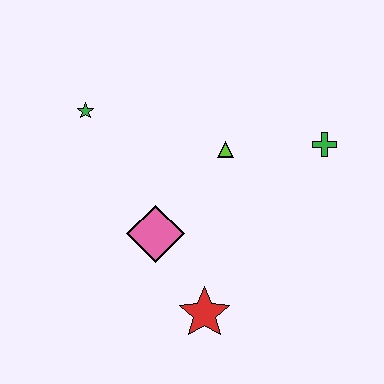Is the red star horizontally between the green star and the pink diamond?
No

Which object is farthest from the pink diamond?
The green cross is farthest from the pink diamond.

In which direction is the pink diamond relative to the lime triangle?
The pink diamond is below the lime triangle.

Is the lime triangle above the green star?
No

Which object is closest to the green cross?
The lime triangle is closest to the green cross.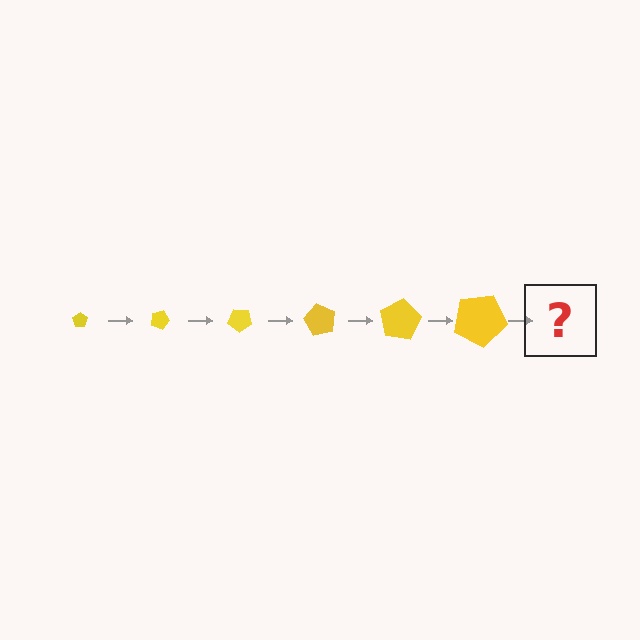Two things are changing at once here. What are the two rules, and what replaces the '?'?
The two rules are that the pentagon grows larger each step and it rotates 20 degrees each step. The '?' should be a pentagon, larger than the previous one and rotated 120 degrees from the start.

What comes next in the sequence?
The next element should be a pentagon, larger than the previous one and rotated 120 degrees from the start.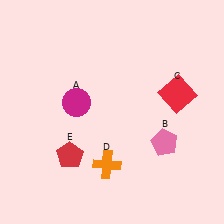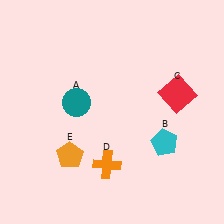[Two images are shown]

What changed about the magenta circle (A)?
In Image 1, A is magenta. In Image 2, it changed to teal.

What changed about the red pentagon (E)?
In Image 1, E is red. In Image 2, it changed to orange.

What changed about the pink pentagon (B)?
In Image 1, B is pink. In Image 2, it changed to cyan.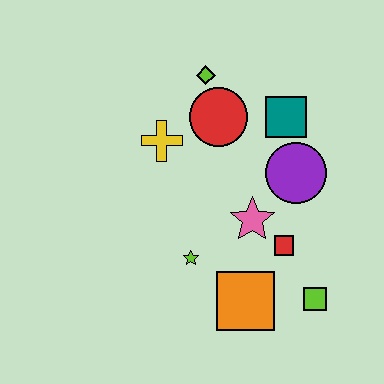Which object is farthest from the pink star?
The lime diamond is farthest from the pink star.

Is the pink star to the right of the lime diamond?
Yes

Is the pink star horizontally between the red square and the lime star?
Yes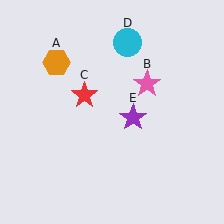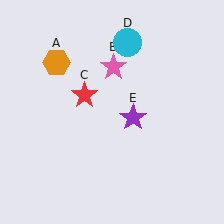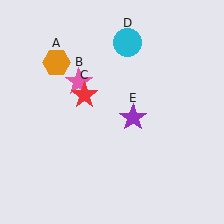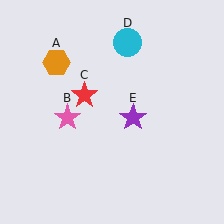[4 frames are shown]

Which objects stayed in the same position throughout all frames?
Orange hexagon (object A) and red star (object C) and cyan circle (object D) and purple star (object E) remained stationary.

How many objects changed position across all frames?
1 object changed position: pink star (object B).